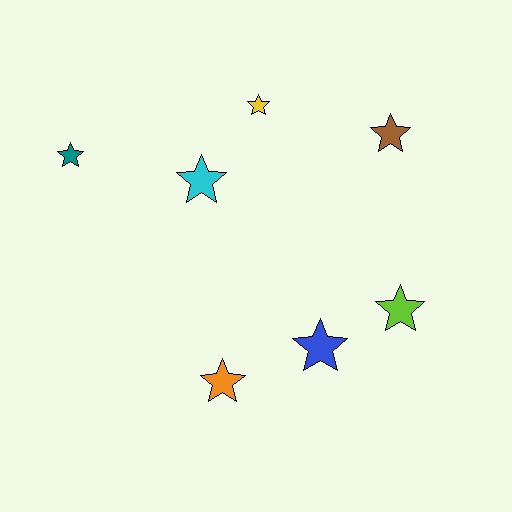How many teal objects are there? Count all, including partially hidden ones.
There is 1 teal object.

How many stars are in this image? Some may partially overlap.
There are 7 stars.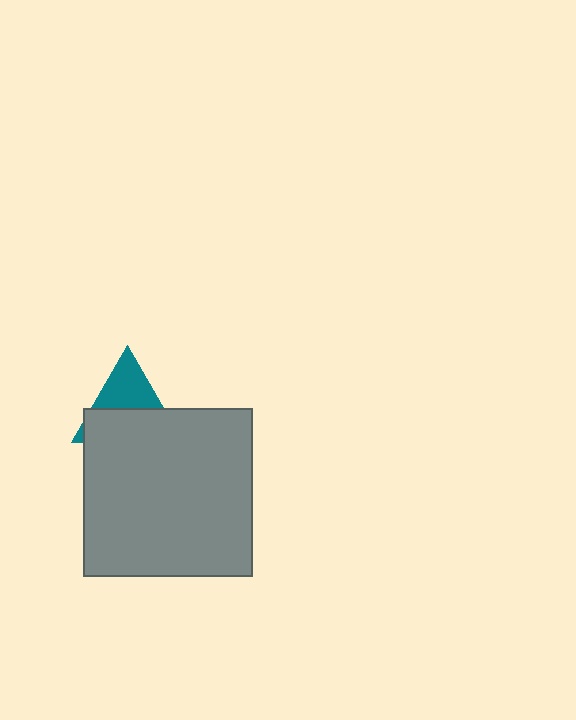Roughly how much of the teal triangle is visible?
A small part of it is visible (roughly 43%).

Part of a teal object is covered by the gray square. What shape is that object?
It is a triangle.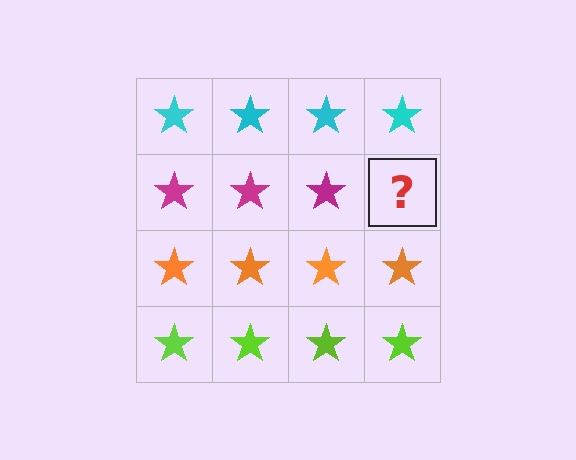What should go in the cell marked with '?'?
The missing cell should contain a magenta star.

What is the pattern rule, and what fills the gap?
The rule is that each row has a consistent color. The gap should be filled with a magenta star.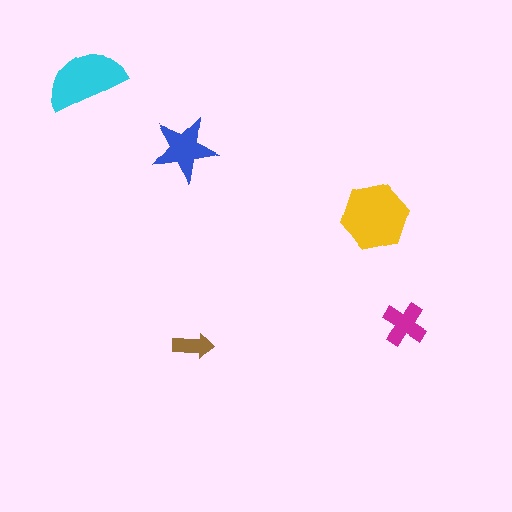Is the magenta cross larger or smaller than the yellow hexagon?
Smaller.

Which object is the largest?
The yellow hexagon.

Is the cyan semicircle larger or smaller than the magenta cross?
Larger.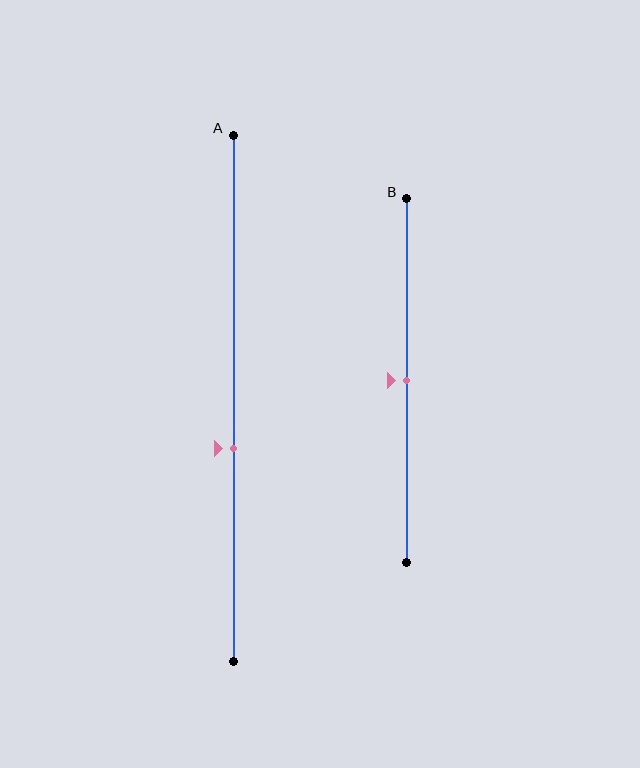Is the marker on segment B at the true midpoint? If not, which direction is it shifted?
Yes, the marker on segment B is at the true midpoint.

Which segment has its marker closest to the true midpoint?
Segment B has its marker closest to the true midpoint.